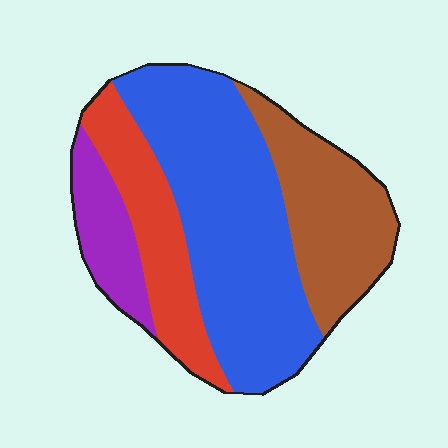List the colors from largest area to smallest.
From largest to smallest: blue, brown, red, purple.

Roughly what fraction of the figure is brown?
Brown takes up about one quarter (1/4) of the figure.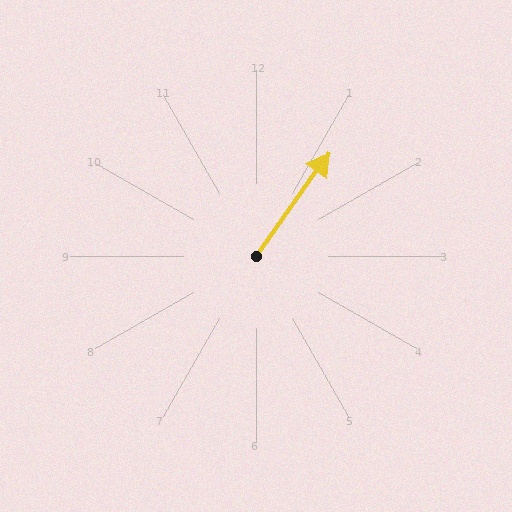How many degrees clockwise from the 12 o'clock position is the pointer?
Approximately 35 degrees.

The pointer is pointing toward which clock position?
Roughly 1 o'clock.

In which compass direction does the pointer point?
Northeast.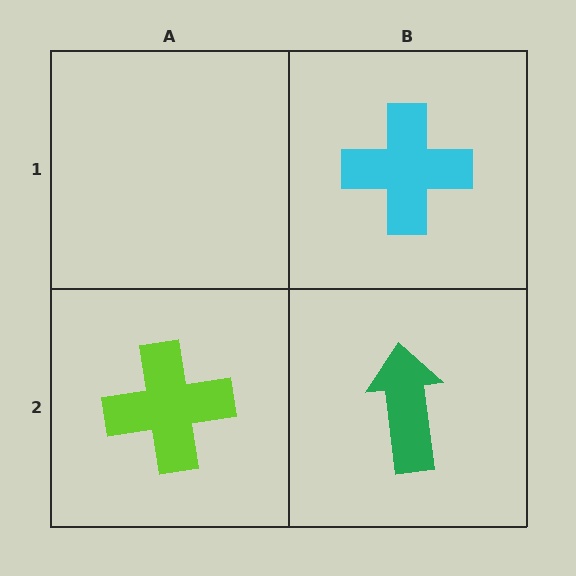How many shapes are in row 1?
1 shape.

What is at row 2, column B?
A green arrow.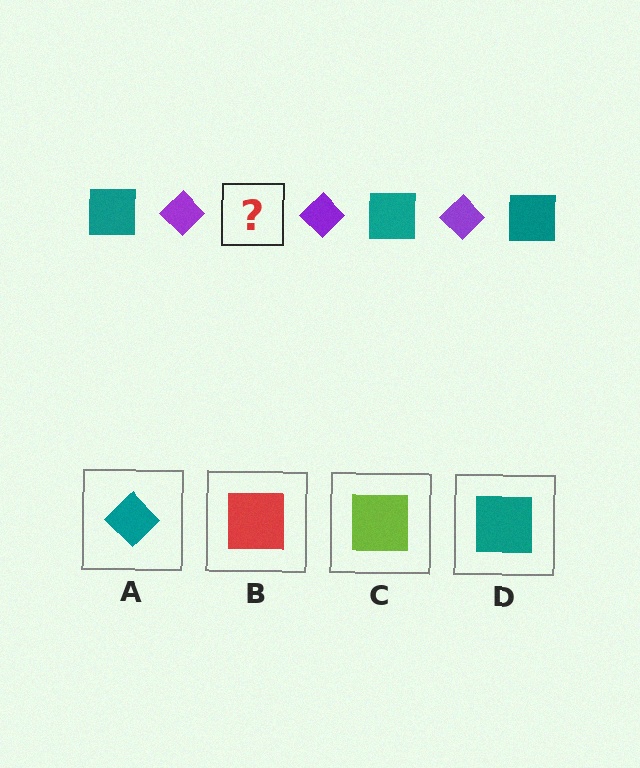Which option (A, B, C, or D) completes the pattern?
D.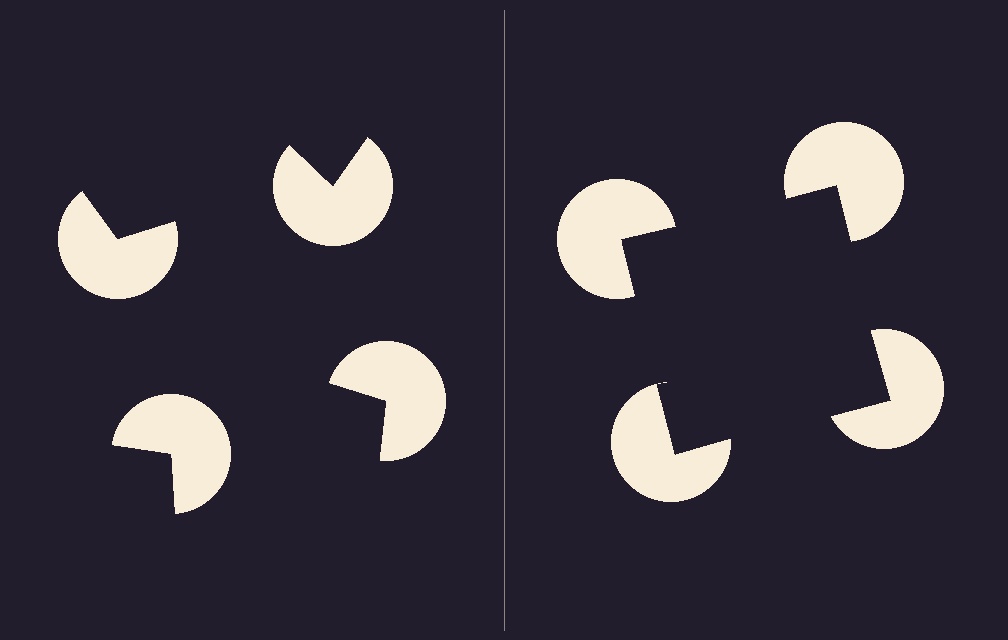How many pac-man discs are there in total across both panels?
8 — 4 on each side.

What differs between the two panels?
The pac-man discs are positioned identically on both sides; only the wedge orientations differ. On the right they align to a square; on the left they are misaligned.